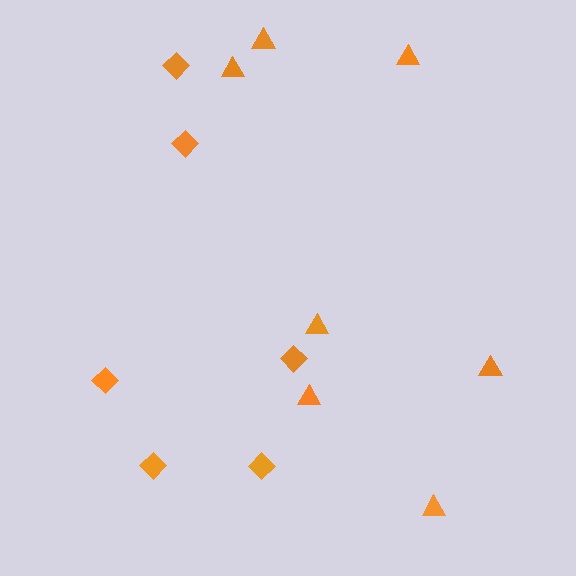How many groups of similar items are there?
There are 2 groups: one group of diamonds (6) and one group of triangles (7).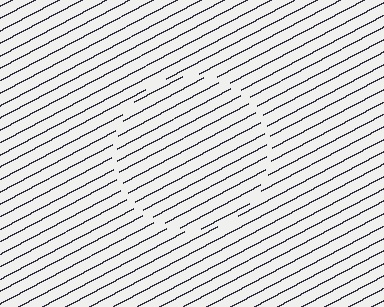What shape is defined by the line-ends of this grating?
An illusory circle. The interior of the shape contains the same grating, shifted by half a period — the contour is defined by the phase discontinuity where line-ends from the inner and outer gratings abut.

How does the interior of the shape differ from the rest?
The interior of the shape contains the same grating, shifted by half a period — the contour is defined by the phase discontinuity where line-ends from the inner and outer gratings abut.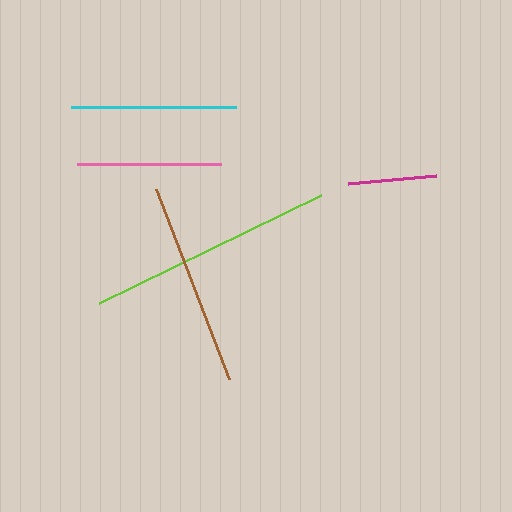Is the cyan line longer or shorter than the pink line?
The cyan line is longer than the pink line.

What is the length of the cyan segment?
The cyan segment is approximately 165 pixels long.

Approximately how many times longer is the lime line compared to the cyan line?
The lime line is approximately 1.5 times the length of the cyan line.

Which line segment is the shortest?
The magenta line is the shortest at approximately 89 pixels.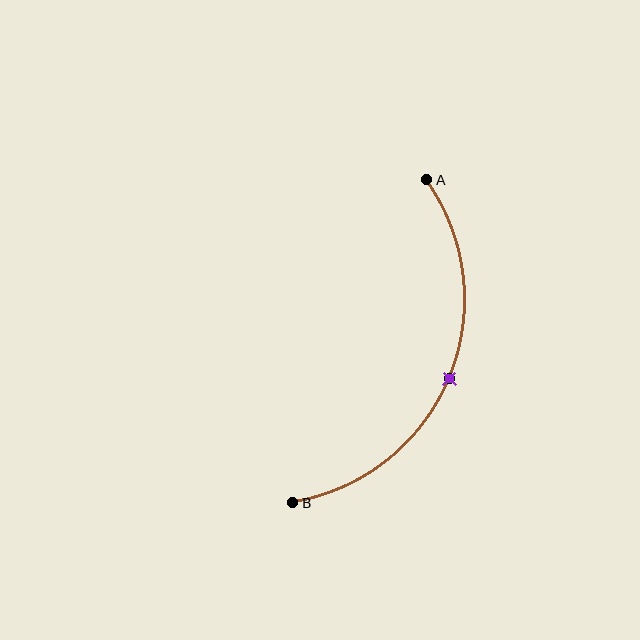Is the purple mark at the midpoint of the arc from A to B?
Yes. The purple mark lies on the arc at equal arc-length from both A and B — it is the arc midpoint.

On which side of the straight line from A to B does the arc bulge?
The arc bulges to the right of the straight line connecting A and B.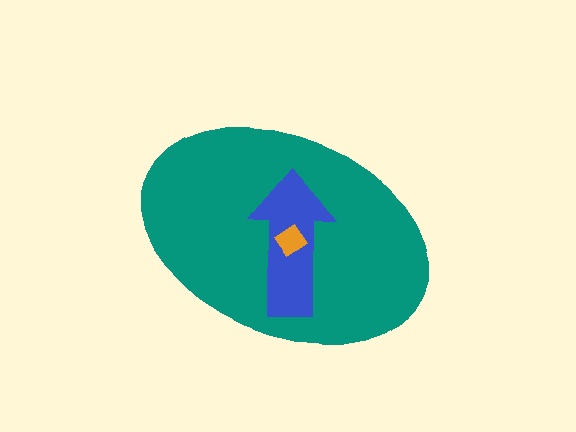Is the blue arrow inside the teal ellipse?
Yes.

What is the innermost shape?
The orange diamond.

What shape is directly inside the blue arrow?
The orange diamond.